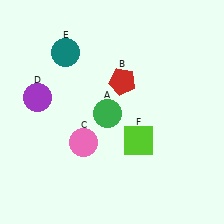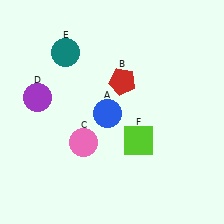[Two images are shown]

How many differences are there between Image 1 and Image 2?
There is 1 difference between the two images.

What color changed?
The circle (A) changed from green in Image 1 to blue in Image 2.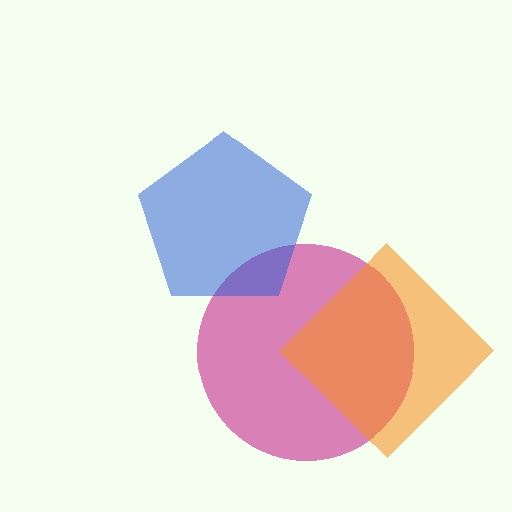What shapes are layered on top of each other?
The layered shapes are: a magenta circle, an orange diamond, a blue pentagon.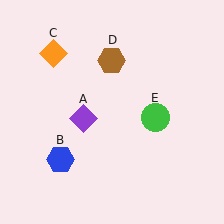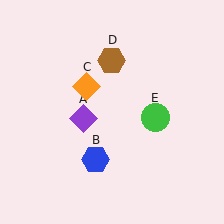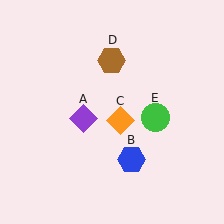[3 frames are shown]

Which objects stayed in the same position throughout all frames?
Purple diamond (object A) and brown hexagon (object D) and green circle (object E) remained stationary.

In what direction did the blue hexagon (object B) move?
The blue hexagon (object B) moved right.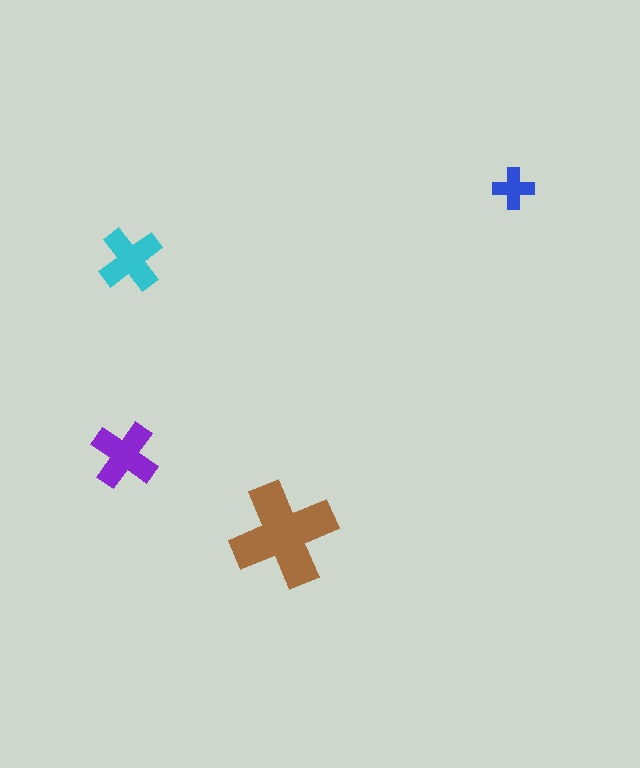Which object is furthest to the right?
The blue cross is rightmost.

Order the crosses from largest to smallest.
the brown one, the purple one, the cyan one, the blue one.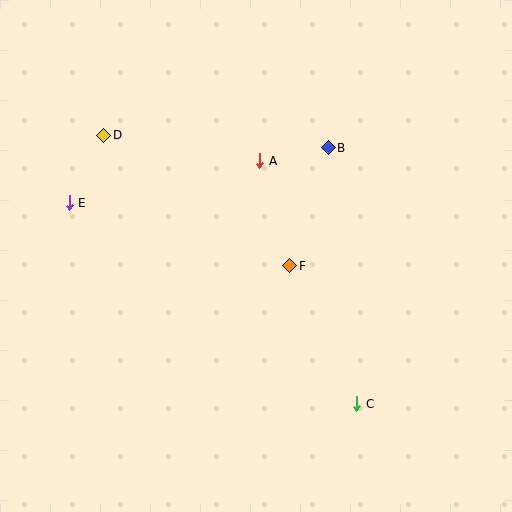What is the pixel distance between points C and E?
The distance between C and E is 351 pixels.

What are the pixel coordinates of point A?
Point A is at (260, 161).